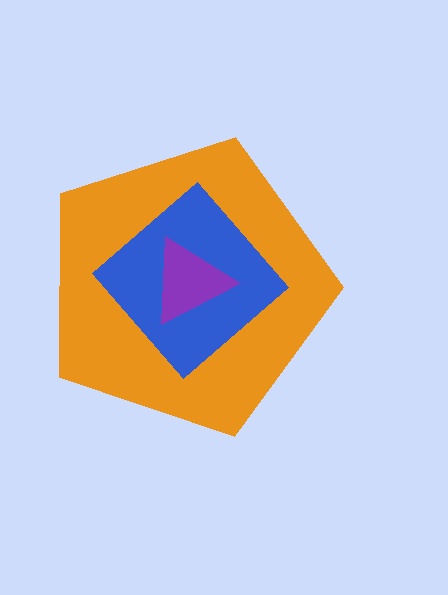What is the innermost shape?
The purple triangle.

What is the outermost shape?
The orange pentagon.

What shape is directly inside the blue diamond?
The purple triangle.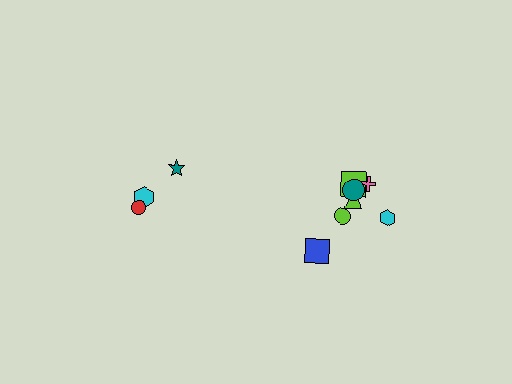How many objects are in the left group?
There are 3 objects.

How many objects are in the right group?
There are 7 objects.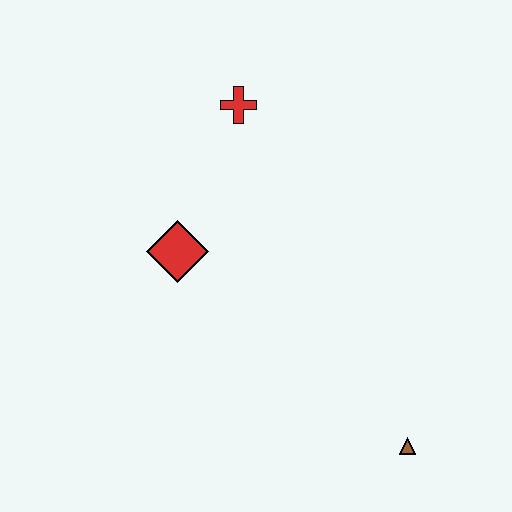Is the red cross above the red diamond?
Yes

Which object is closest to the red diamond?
The red cross is closest to the red diamond.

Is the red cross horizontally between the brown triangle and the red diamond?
Yes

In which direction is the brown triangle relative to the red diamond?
The brown triangle is to the right of the red diamond.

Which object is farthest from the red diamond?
The brown triangle is farthest from the red diamond.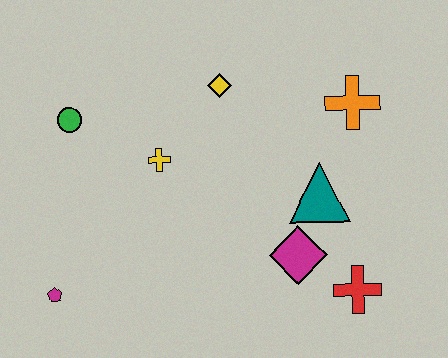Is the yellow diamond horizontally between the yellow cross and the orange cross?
Yes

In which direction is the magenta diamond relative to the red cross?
The magenta diamond is to the left of the red cross.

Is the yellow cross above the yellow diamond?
No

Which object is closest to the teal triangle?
The magenta diamond is closest to the teal triangle.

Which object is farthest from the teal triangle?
The magenta pentagon is farthest from the teal triangle.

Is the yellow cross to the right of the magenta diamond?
No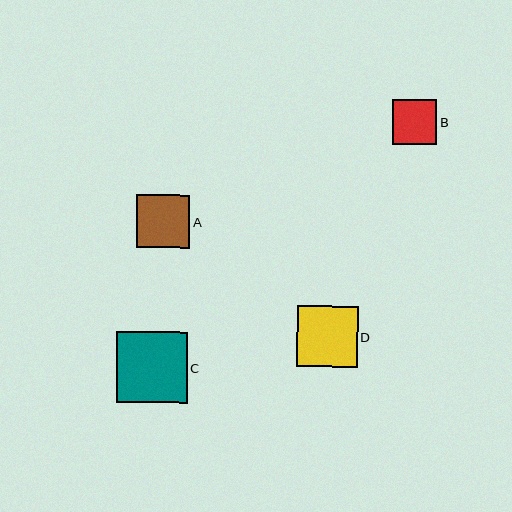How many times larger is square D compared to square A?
Square D is approximately 1.1 times the size of square A.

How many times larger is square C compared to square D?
Square C is approximately 1.2 times the size of square D.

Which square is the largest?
Square C is the largest with a size of approximately 71 pixels.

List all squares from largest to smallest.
From largest to smallest: C, D, A, B.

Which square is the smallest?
Square B is the smallest with a size of approximately 45 pixels.